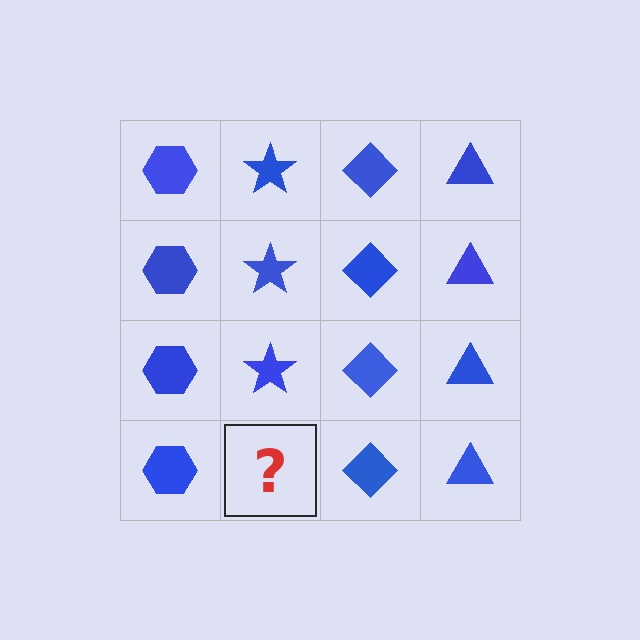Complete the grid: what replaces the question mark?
The question mark should be replaced with a blue star.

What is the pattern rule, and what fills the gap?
The rule is that each column has a consistent shape. The gap should be filled with a blue star.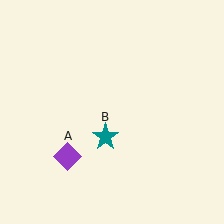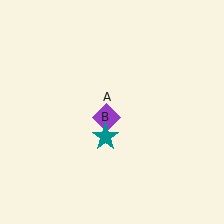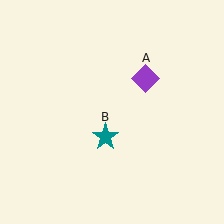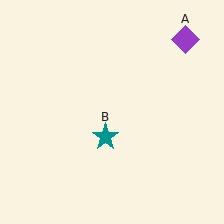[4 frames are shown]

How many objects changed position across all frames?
1 object changed position: purple diamond (object A).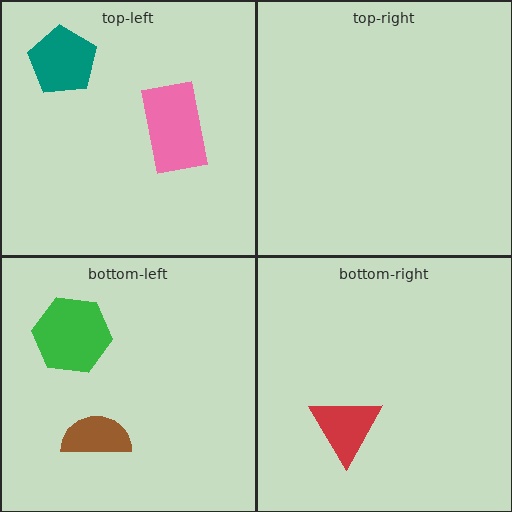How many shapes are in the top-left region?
2.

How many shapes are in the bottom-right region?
1.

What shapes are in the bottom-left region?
The green hexagon, the brown semicircle.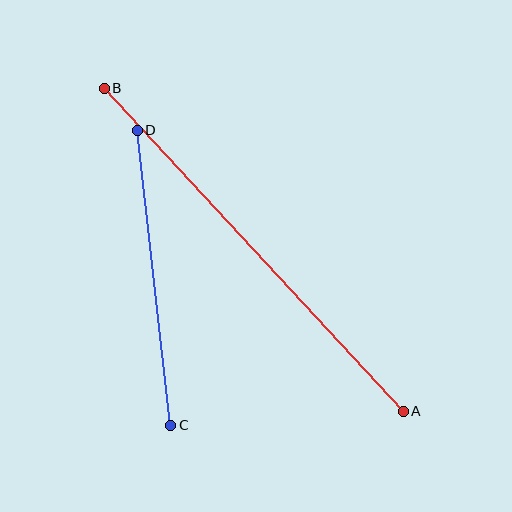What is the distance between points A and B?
The distance is approximately 440 pixels.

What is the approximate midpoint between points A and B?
The midpoint is at approximately (254, 250) pixels.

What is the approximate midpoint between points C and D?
The midpoint is at approximately (154, 278) pixels.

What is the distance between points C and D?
The distance is approximately 297 pixels.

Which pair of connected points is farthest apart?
Points A and B are farthest apart.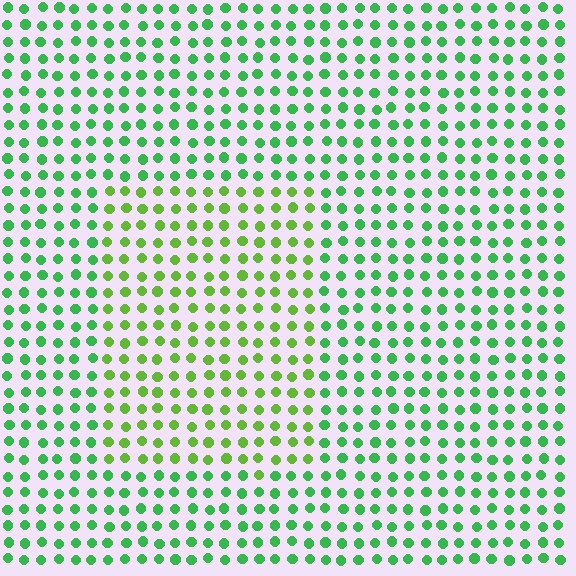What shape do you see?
I see a rectangle.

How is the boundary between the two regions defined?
The boundary is defined purely by a slight shift in hue (about 32 degrees). Spacing, size, and orientation are identical on both sides.